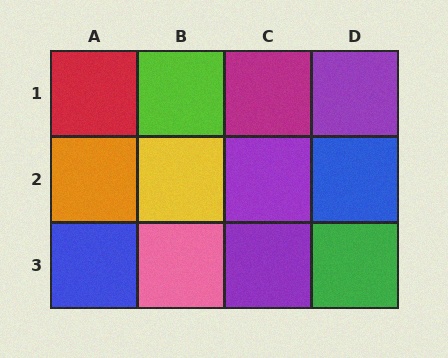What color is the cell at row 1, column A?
Red.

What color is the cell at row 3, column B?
Pink.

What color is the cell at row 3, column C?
Purple.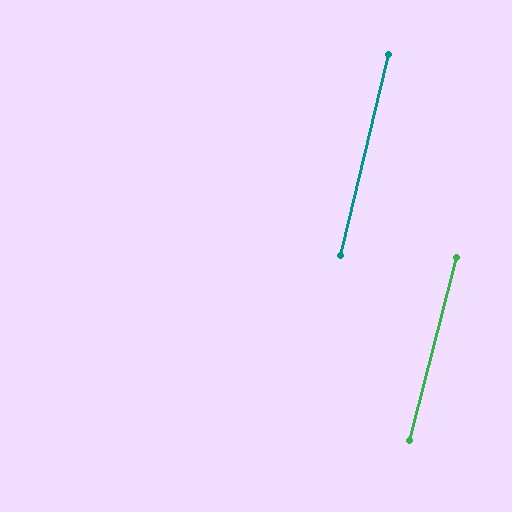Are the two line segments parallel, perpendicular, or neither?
Parallel — their directions differ by only 1.0°.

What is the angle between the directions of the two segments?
Approximately 1 degree.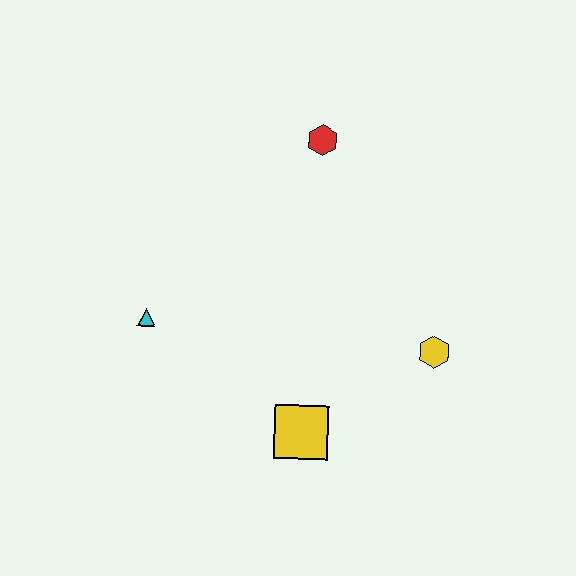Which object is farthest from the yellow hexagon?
The cyan triangle is farthest from the yellow hexagon.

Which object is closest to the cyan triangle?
The yellow square is closest to the cyan triangle.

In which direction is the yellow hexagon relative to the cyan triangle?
The yellow hexagon is to the right of the cyan triangle.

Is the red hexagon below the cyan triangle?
No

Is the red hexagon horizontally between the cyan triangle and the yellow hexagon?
Yes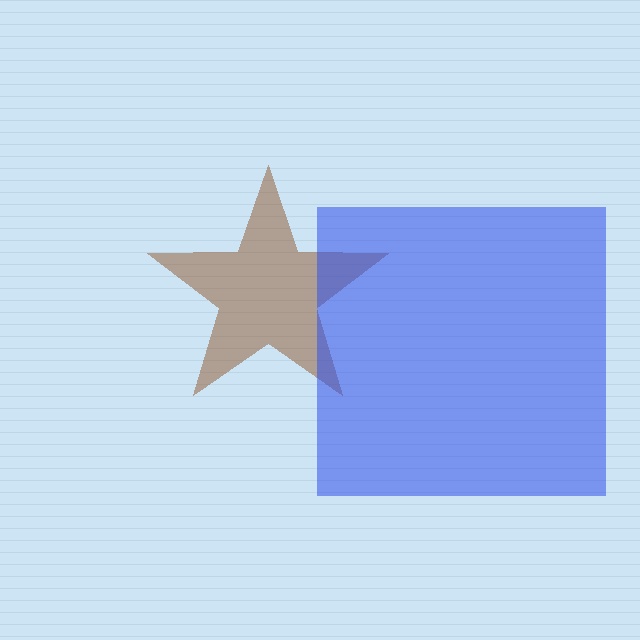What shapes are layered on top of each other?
The layered shapes are: a brown star, a blue square.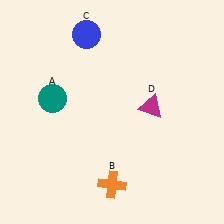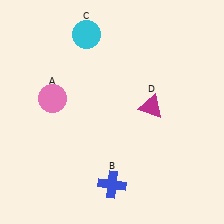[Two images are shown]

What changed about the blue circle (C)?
In Image 1, C is blue. In Image 2, it changed to cyan.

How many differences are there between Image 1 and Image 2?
There are 3 differences between the two images.